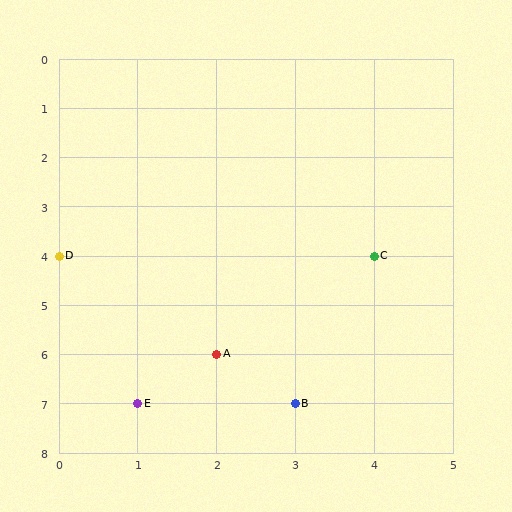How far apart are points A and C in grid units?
Points A and C are 2 columns and 2 rows apart (about 2.8 grid units diagonally).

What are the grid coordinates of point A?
Point A is at grid coordinates (2, 6).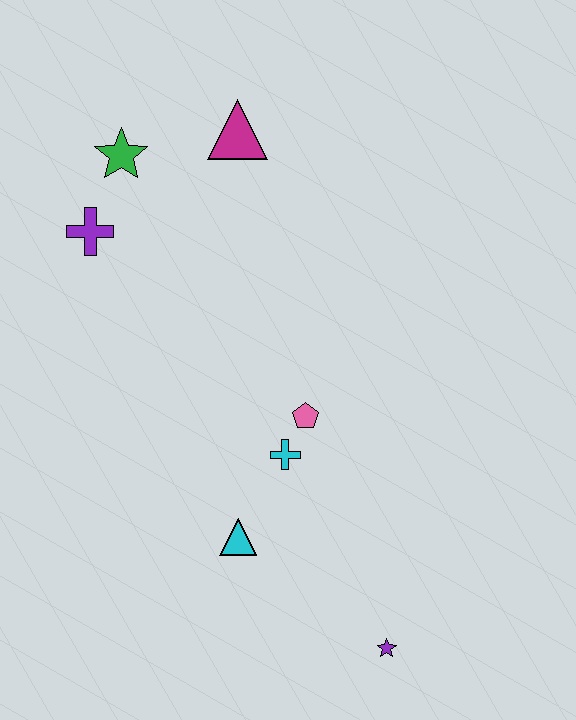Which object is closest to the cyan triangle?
The cyan cross is closest to the cyan triangle.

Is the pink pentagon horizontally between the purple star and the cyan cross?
Yes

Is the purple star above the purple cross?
No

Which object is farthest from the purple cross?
The purple star is farthest from the purple cross.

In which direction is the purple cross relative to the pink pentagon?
The purple cross is to the left of the pink pentagon.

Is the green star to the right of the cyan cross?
No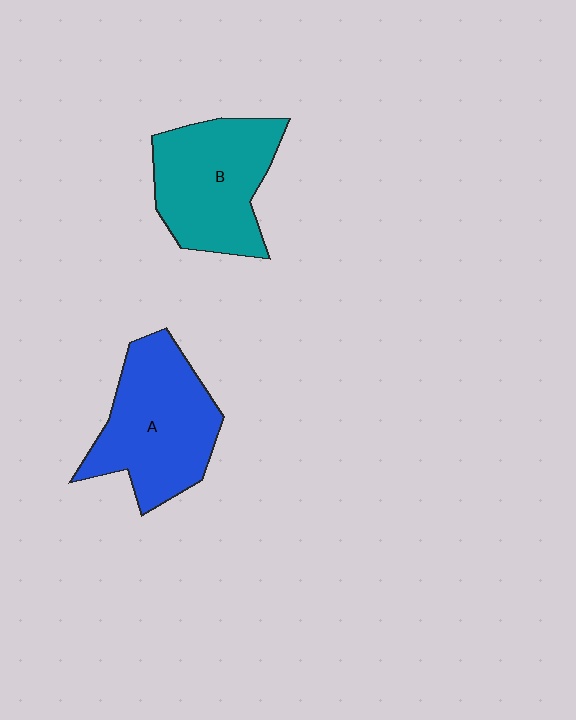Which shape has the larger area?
Shape A (blue).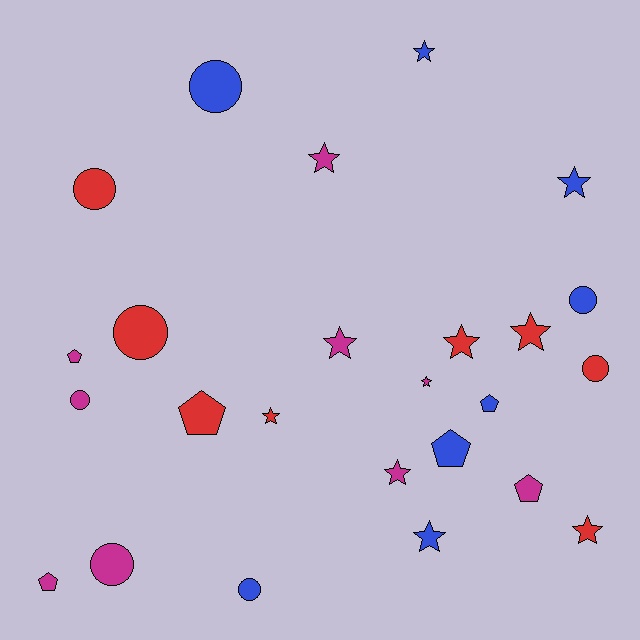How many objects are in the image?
There are 25 objects.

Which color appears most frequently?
Magenta, with 9 objects.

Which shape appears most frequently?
Star, with 11 objects.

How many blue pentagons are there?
There are 2 blue pentagons.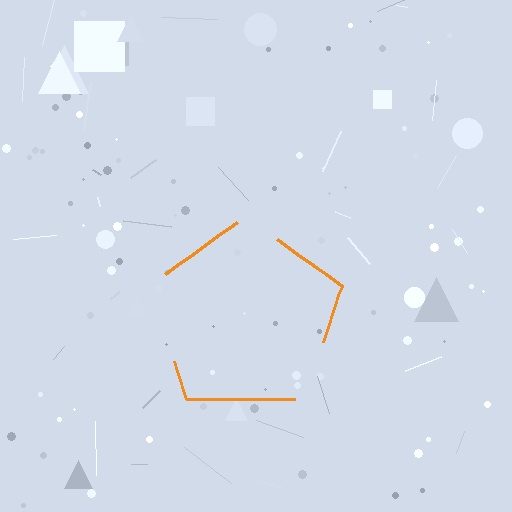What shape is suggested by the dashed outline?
The dashed outline suggests a pentagon.